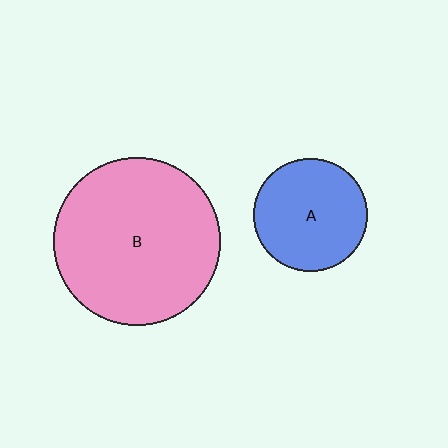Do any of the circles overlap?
No, none of the circles overlap.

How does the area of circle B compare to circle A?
Approximately 2.2 times.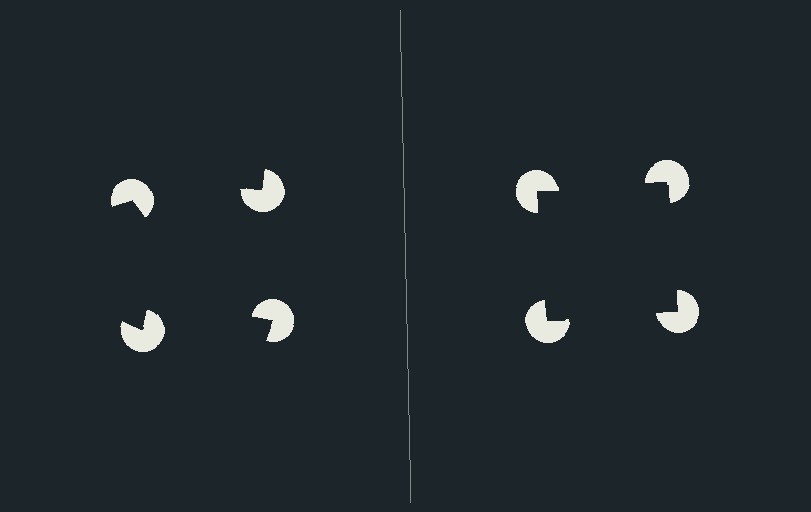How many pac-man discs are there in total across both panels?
8 — 4 on each side.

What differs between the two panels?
The pac-man discs are positioned identically on both sides; only the wedge orientations differ. On the right they align to a square; on the left they are misaligned.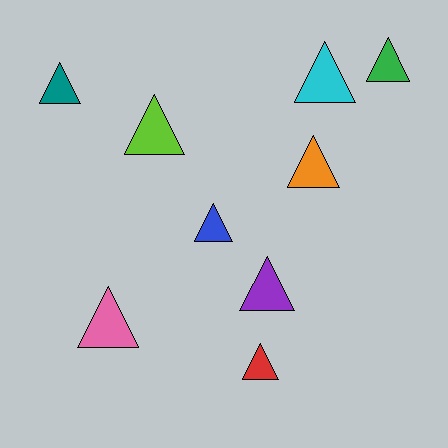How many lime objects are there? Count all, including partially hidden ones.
There is 1 lime object.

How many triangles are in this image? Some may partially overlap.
There are 9 triangles.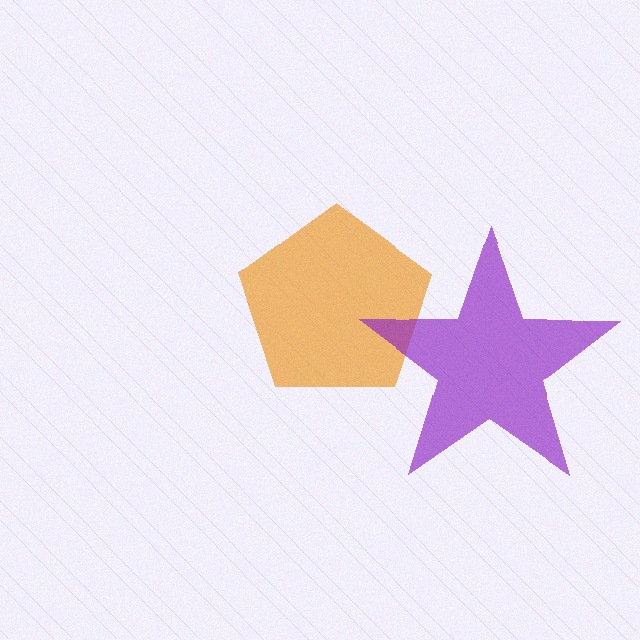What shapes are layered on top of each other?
The layered shapes are: an orange pentagon, a purple star.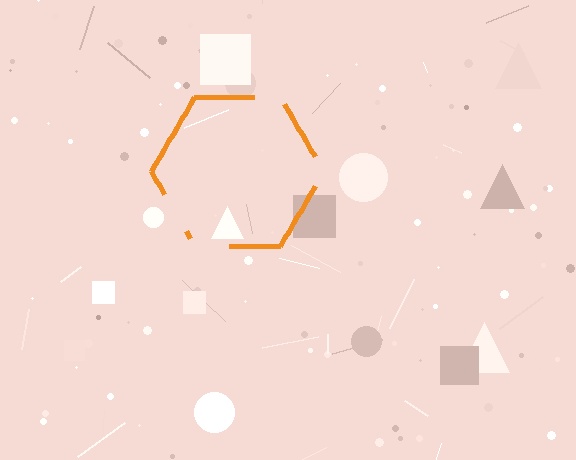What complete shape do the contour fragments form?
The contour fragments form a hexagon.